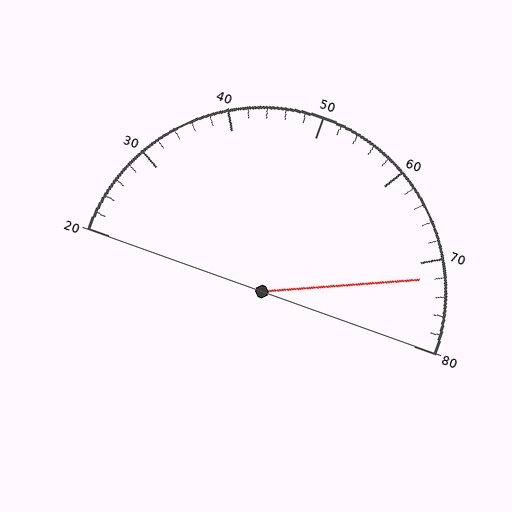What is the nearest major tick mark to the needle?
The nearest major tick mark is 70.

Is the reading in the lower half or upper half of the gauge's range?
The reading is in the upper half of the range (20 to 80).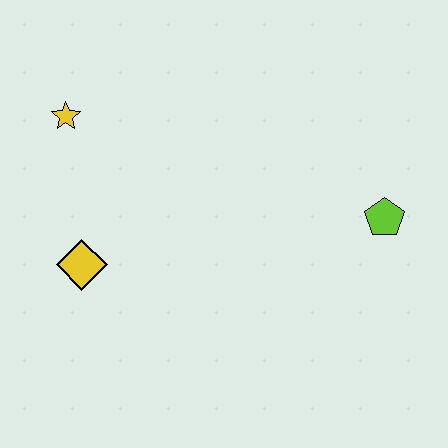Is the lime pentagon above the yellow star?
No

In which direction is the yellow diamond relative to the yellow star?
The yellow diamond is below the yellow star.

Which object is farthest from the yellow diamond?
The lime pentagon is farthest from the yellow diamond.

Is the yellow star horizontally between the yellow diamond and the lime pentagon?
No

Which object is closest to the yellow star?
The yellow diamond is closest to the yellow star.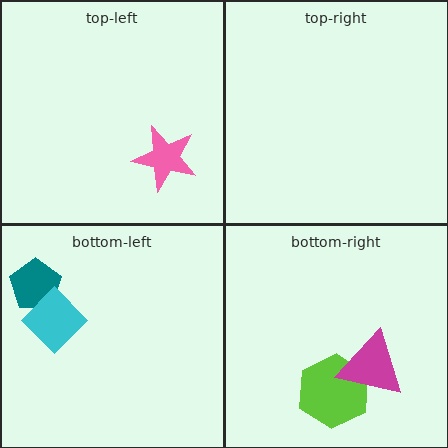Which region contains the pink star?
The top-left region.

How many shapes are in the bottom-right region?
2.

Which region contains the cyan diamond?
The bottom-left region.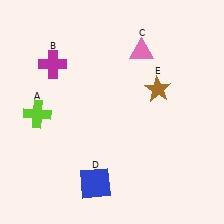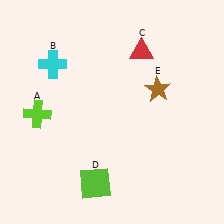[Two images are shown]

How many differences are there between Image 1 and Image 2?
There are 3 differences between the two images.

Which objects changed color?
B changed from magenta to cyan. C changed from pink to red. D changed from blue to lime.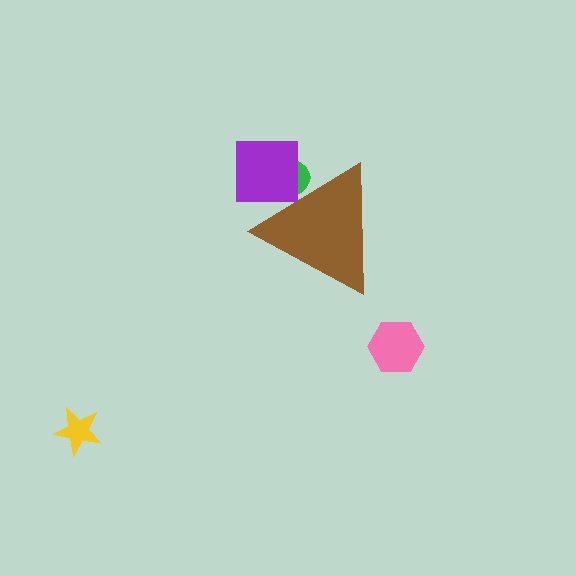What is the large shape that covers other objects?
A brown triangle.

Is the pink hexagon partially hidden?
No, the pink hexagon is fully visible.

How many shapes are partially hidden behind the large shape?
3 shapes are partially hidden.